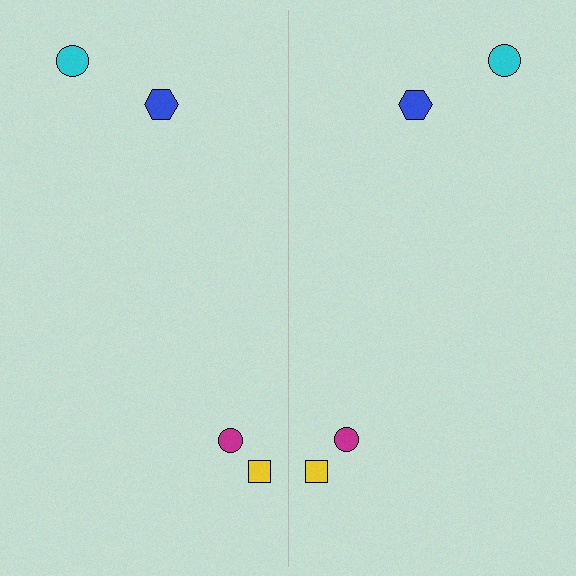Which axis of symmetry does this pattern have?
The pattern has a vertical axis of symmetry running through the center of the image.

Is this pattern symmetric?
Yes, this pattern has bilateral (reflection) symmetry.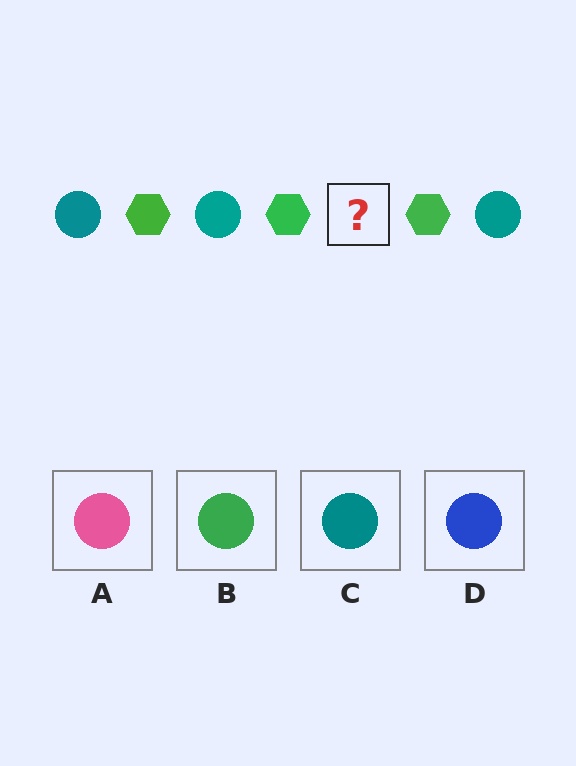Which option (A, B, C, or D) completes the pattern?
C.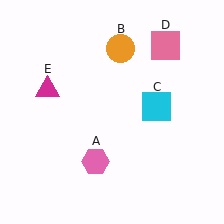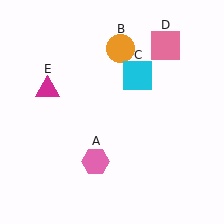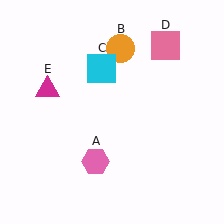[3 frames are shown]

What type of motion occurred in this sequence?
The cyan square (object C) rotated counterclockwise around the center of the scene.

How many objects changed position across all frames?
1 object changed position: cyan square (object C).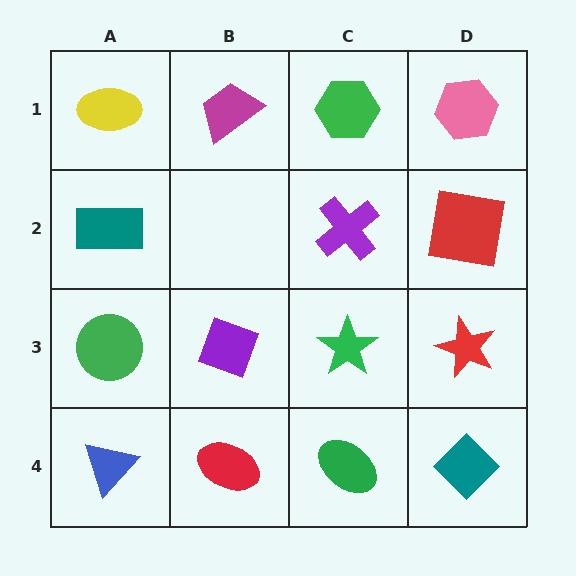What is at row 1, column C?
A green hexagon.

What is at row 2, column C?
A purple cross.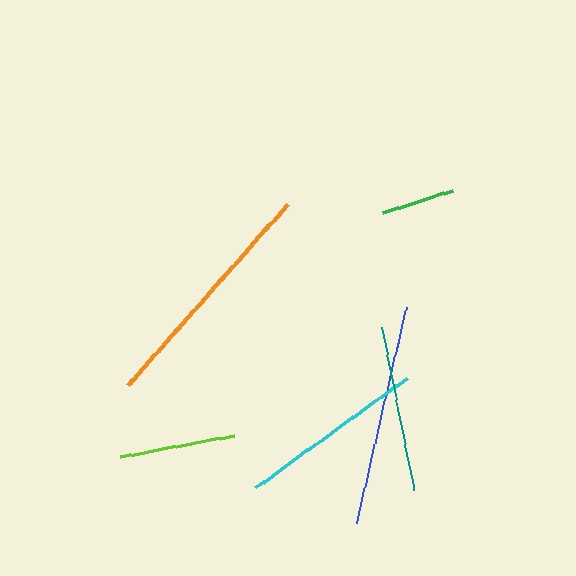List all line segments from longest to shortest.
From longest to shortest: orange, blue, cyan, teal, lime, green.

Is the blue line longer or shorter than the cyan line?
The blue line is longer than the cyan line.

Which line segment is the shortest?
The green line is the shortest at approximately 74 pixels.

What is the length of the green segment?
The green segment is approximately 74 pixels long.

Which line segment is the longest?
The orange line is the longest at approximately 242 pixels.